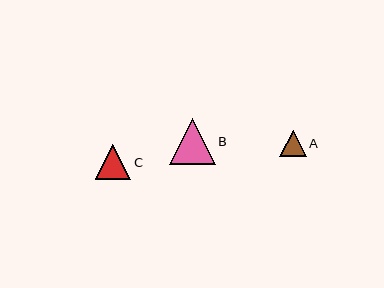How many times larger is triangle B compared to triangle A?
Triangle B is approximately 1.7 times the size of triangle A.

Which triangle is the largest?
Triangle B is the largest with a size of approximately 46 pixels.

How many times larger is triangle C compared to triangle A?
Triangle C is approximately 1.3 times the size of triangle A.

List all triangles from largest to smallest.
From largest to smallest: B, C, A.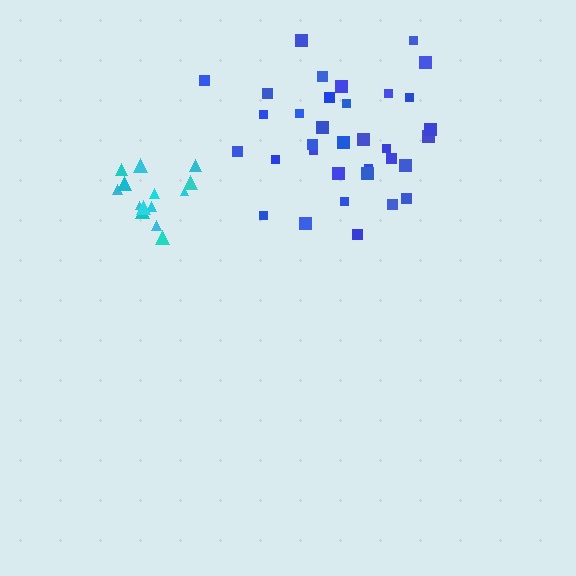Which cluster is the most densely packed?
Cyan.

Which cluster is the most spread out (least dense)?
Blue.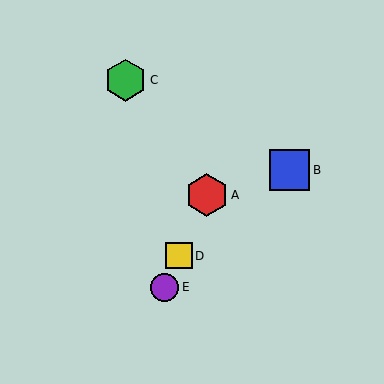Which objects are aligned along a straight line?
Objects A, D, E are aligned along a straight line.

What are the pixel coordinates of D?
Object D is at (179, 256).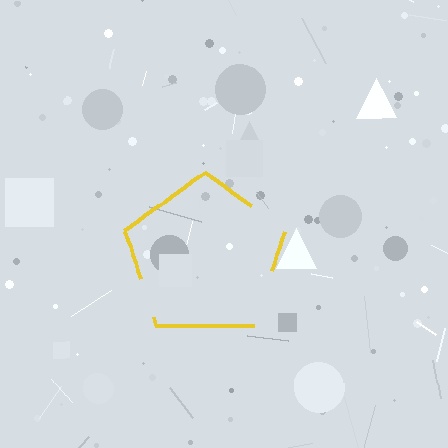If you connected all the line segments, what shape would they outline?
They would outline a pentagon.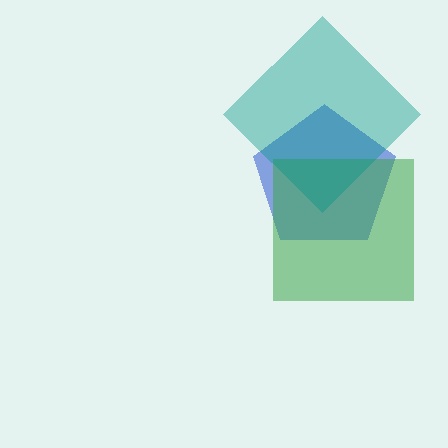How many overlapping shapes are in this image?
There are 3 overlapping shapes in the image.